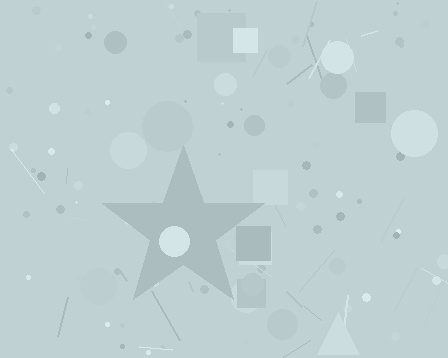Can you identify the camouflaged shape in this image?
The camouflaged shape is a star.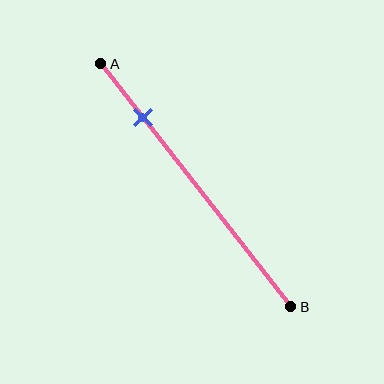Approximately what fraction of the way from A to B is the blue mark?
The blue mark is approximately 20% of the way from A to B.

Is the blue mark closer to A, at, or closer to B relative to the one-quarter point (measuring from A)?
The blue mark is approximately at the one-quarter point of segment AB.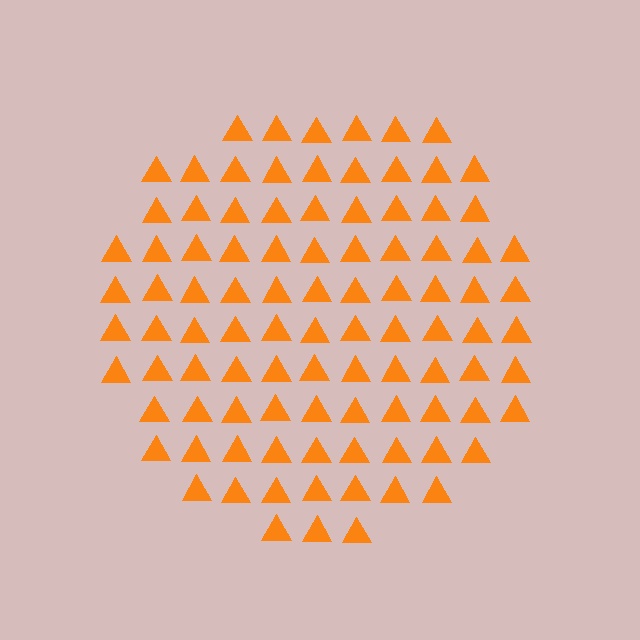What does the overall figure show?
The overall figure shows a circle.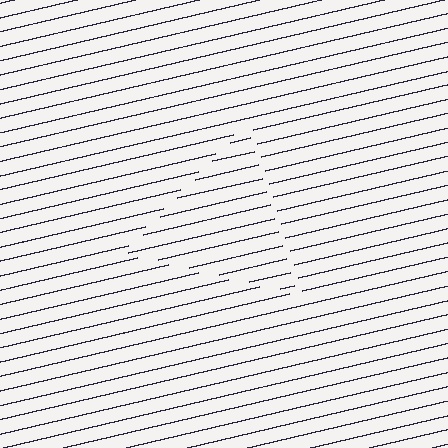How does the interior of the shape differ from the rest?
The interior of the shape contains the same grating, shifted by half a period — the contour is defined by the phase discontinuity where line-ends from the inner and outer gratings abut.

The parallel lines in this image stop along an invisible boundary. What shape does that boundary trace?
An illusory triangle. The interior of the shape contains the same grating, shifted by half a period — the contour is defined by the phase discontinuity where line-ends from the inner and outer gratings abut.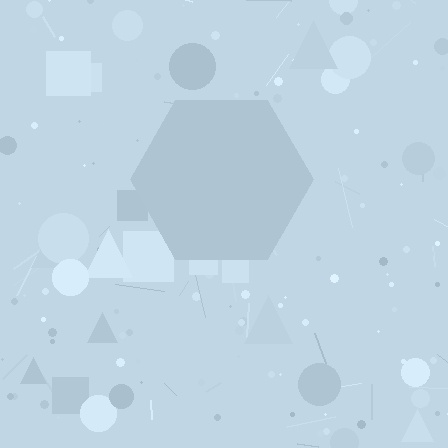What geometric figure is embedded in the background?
A hexagon is embedded in the background.